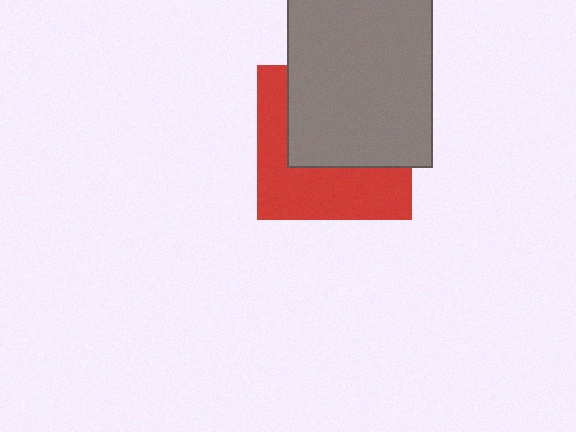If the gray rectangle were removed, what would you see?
You would see the complete red square.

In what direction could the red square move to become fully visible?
The red square could move down. That would shift it out from behind the gray rectangle entirely.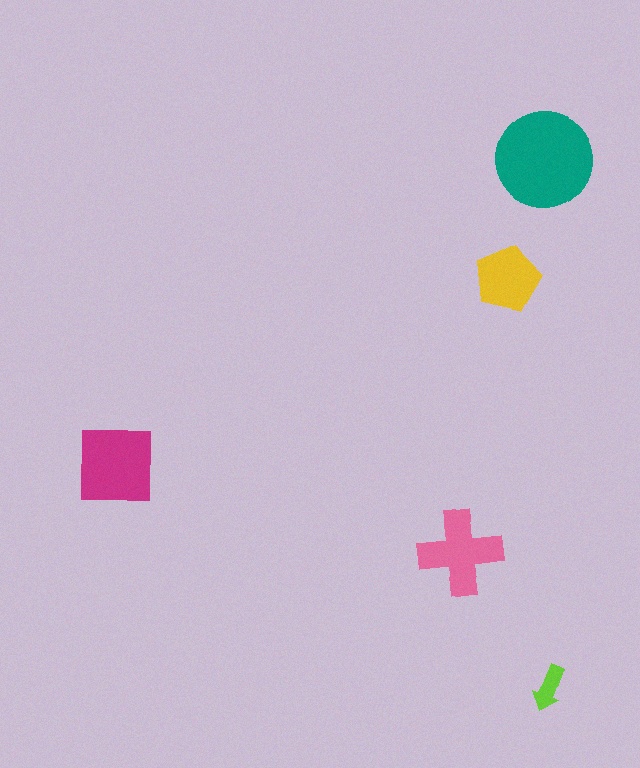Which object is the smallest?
The lime arrow.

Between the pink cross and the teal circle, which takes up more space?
The teal circle.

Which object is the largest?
The teal circle.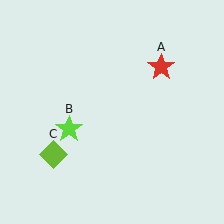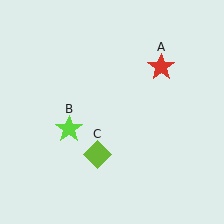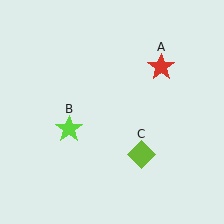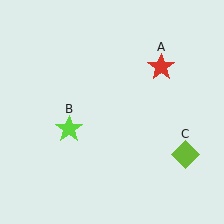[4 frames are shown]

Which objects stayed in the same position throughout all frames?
Red star (object A) and lime star (object B) remained stationary.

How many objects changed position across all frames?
1 object changed position: lime diamond (object C).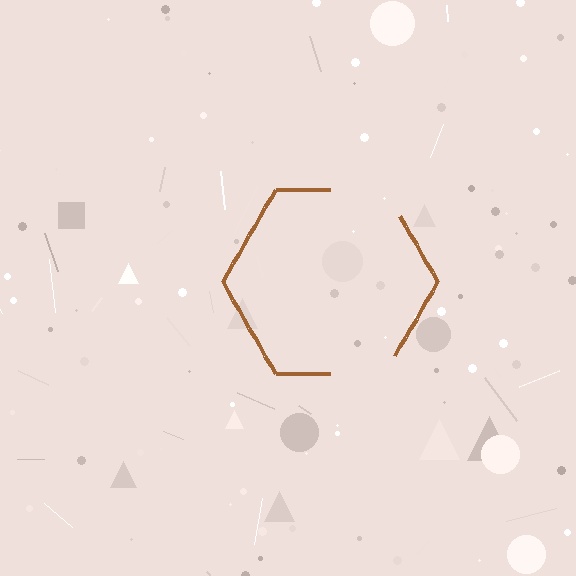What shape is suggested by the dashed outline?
The dashed outline suggests a hexagon.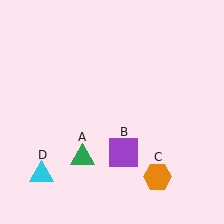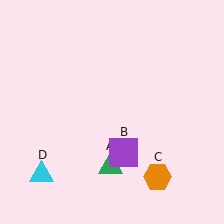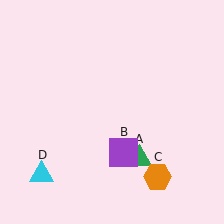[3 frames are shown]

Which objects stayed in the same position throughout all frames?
Purple square (object B) and orange hexagon (object C) and cyan triangle (object D) remained stationary.